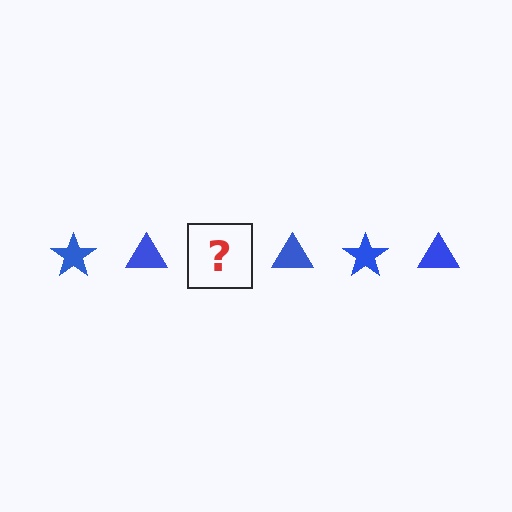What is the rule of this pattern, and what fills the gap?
The rule is that the pattern cycles through star, triangle shapes in blue. The gap should be filled with a blue star.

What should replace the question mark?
The question mark should be replaced with a blue star.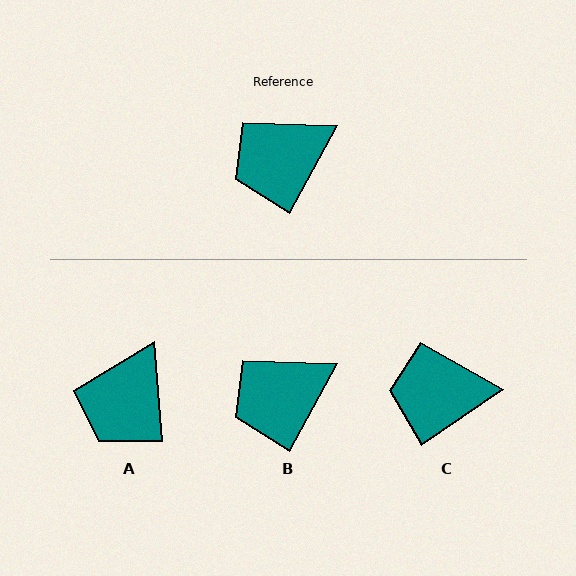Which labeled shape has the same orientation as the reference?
B.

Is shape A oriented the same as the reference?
No, it is off by about 33 degrees.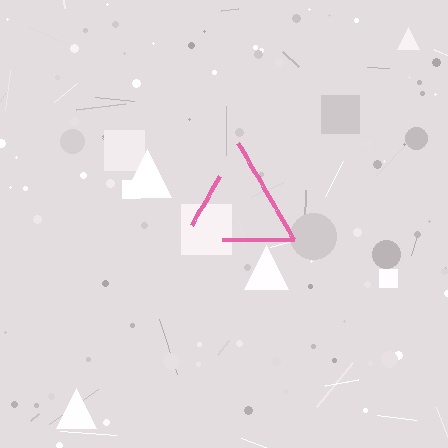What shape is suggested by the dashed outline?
The dashed outline suggests a triangle.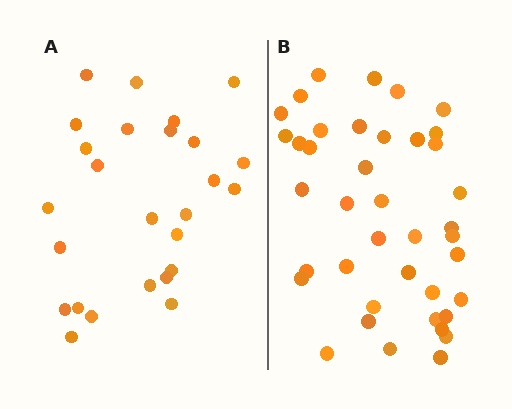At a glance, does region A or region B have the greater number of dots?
Region B (the right region) has more dots.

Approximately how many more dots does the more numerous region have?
Region B has approximately 15 more dots than region A.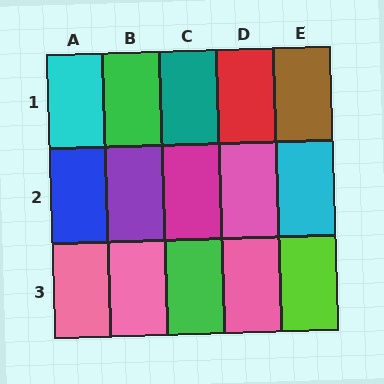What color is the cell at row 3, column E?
Lime.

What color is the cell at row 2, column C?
Magenta.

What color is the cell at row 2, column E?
Cyan.